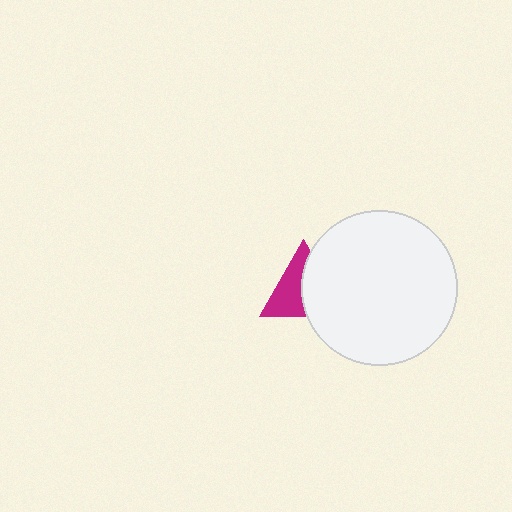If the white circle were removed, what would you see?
You would see the complete magenta triangle.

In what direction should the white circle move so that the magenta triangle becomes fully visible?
The white circle should move right. That is the shortest direction to clear the overlap and leave the magenta triangle fully visible.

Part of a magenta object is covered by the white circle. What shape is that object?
It is a triangle.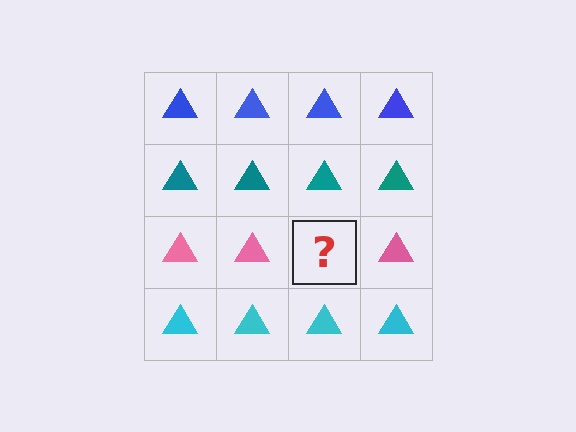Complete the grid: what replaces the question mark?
The question mark should be replaced with a pink triangle.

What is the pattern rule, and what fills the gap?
The rule is that each row has a consistent color. The gap should be filled with a pink triangle.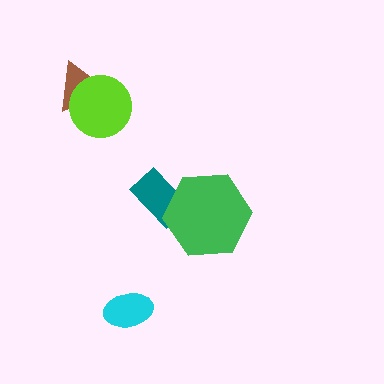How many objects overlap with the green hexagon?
1 object overlaps with the green hexagon.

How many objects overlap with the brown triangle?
1 object overlaps with the brown triangle.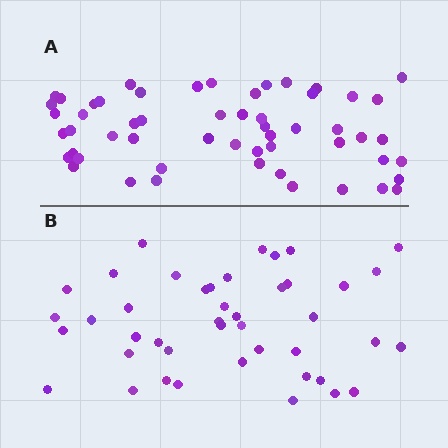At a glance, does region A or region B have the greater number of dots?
Region A (the top region) has more dots.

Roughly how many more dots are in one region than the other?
Region A has roughly 12 or so more dots than region B.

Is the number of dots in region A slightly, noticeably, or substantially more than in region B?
Region A has noticeably more, but not dramatically so. The ratio is roughly 1.3 to 1.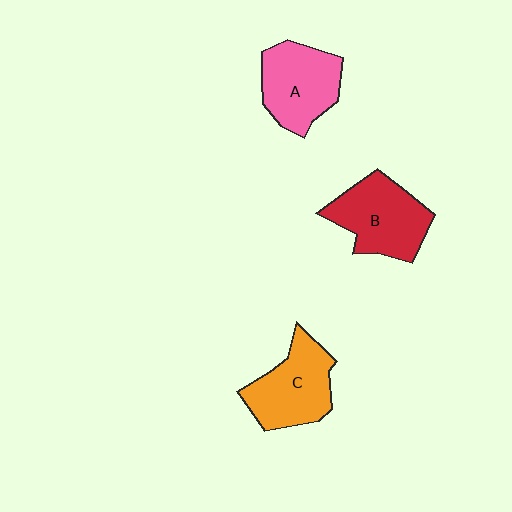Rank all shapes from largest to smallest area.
From largest to smallest: B (red), C (orange), A (pink).